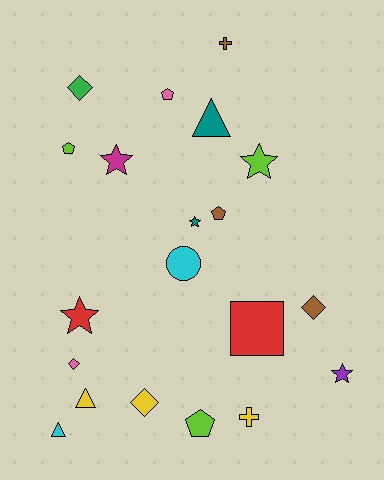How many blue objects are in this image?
There are no blue objects.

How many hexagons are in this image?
There are no hexagons.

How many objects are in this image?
There are 20 objects.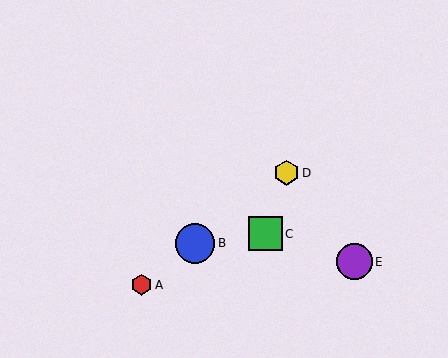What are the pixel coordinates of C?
Object C is at (266, 234).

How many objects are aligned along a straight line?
3 objects (A, B, D) are aligned along a straight line.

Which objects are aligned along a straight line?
Objects A, B, D are aligned along a straight line.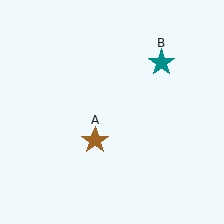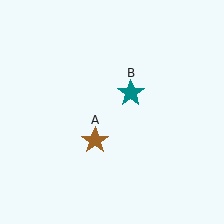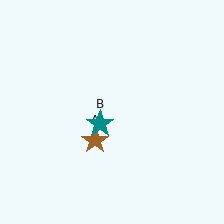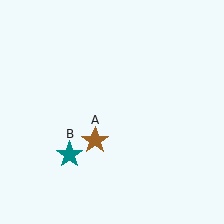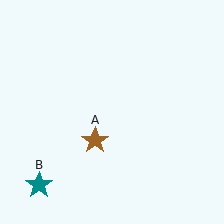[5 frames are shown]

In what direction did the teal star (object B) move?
The teal star (object B) moved down and to the left.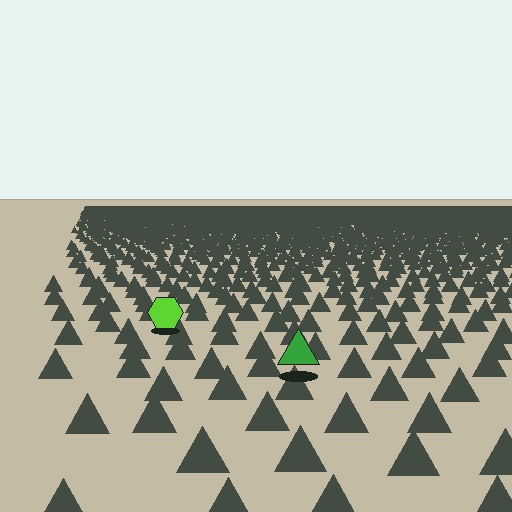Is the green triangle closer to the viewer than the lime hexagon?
Yes. The green triangle is closer — you can tell from the texture gradient: the ground texture is coarser near it.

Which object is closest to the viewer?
The green triangle is closest. The texture marks near it are larger and more spread out.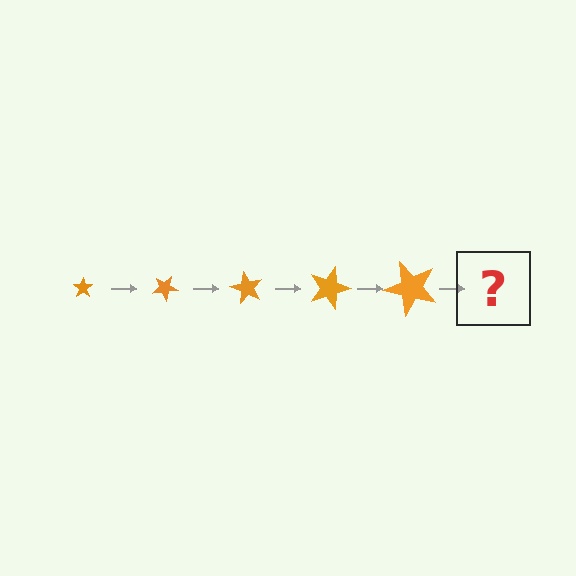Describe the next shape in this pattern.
It should be a star, larger than the previous one and rotated 150 degrees from the start.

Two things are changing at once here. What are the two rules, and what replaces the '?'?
The two rules are that the star grows larger each step and it rotates 30 degrees each step. The '?' should be a star, larger than the previous one and rotated 150 degrees from the start.